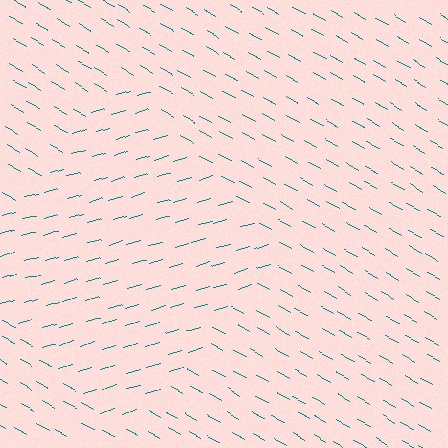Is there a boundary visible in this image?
Yes, there is a texture boundary formed by a change in line orientation.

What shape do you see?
I see a diamond.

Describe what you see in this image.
The image is filled with small teal line segments. A diamond region in the image has lines oriented differently from the surrounding lines, creating a visible texture boundary.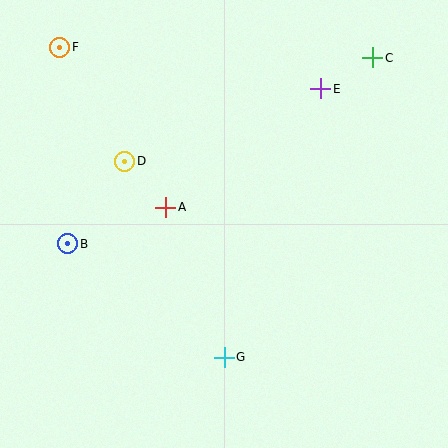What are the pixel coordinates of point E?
Point E is at (321, 89).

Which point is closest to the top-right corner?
Point C is closest to the top-right corner.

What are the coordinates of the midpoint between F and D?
The midpoint between F and D is at (92, 104).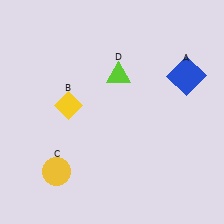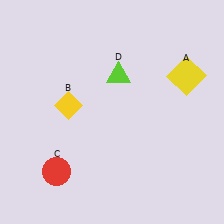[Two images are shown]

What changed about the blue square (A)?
In Image 1, A is blue. In Image 2, it changed to yellow.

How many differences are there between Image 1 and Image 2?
There are 2 differences between the two images.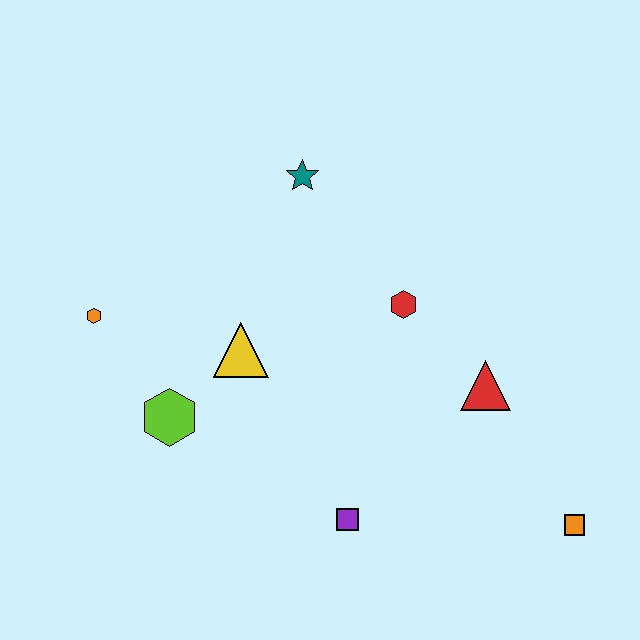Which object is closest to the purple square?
The red triangle is closest to the purple square.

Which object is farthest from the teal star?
The orange square is farthest from the teal star.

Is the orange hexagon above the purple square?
Yes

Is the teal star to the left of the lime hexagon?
No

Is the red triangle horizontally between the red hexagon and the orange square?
Yes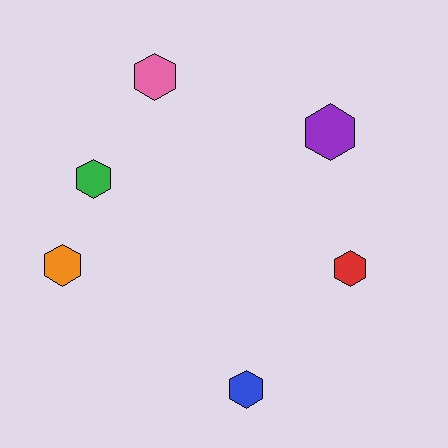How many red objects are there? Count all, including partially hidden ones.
There is 1 red object.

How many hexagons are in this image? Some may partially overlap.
There are 6 hexagons.